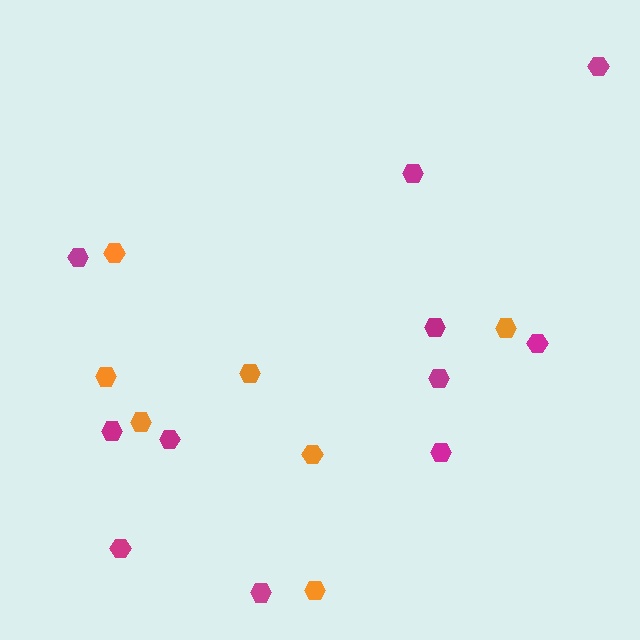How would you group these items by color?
There are 2 groups: one group of orange hexagons (7) and one group of magenta hexagons (11).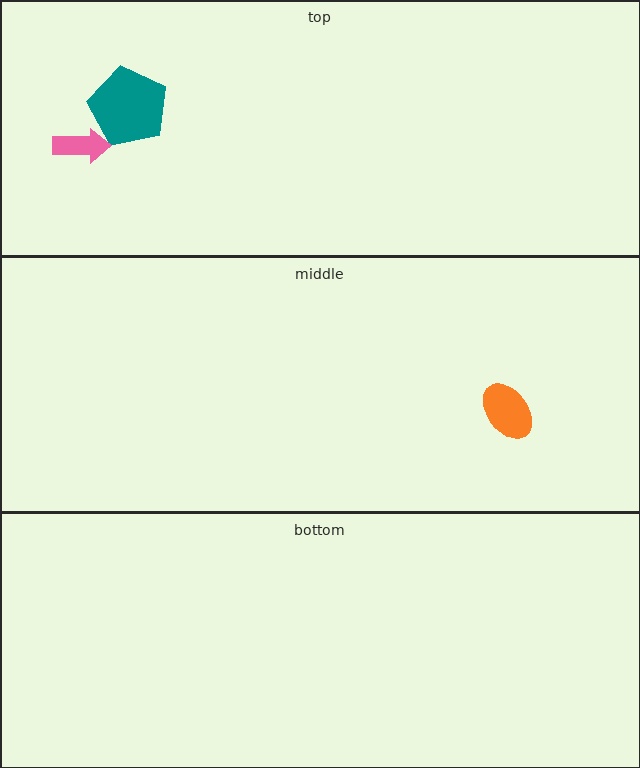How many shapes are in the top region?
2.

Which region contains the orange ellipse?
The middle region.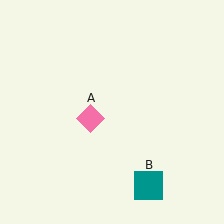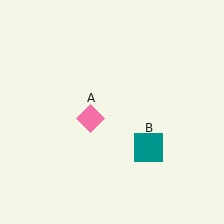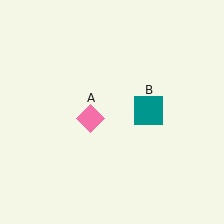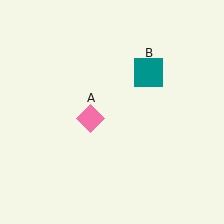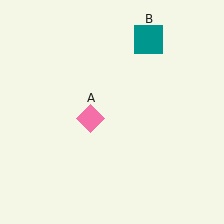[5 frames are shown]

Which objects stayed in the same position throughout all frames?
Pink diamond (object A) remained stationary.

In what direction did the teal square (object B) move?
The teal square (object B) moved up.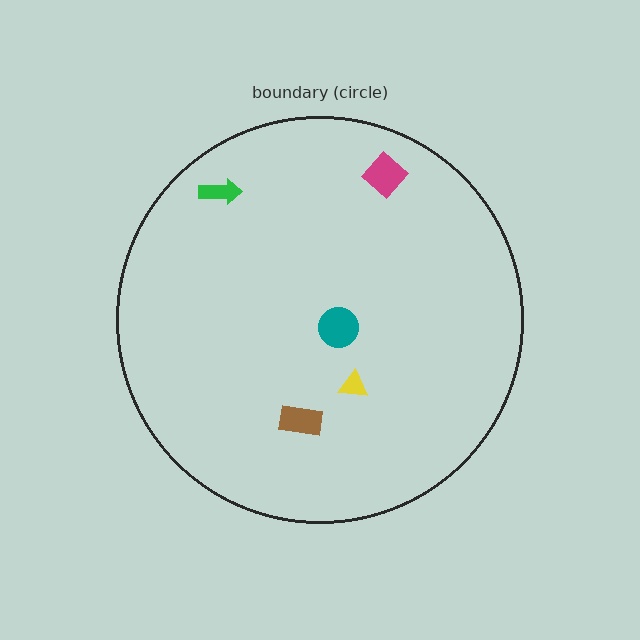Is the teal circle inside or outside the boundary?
Inside.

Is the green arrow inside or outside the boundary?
Inside.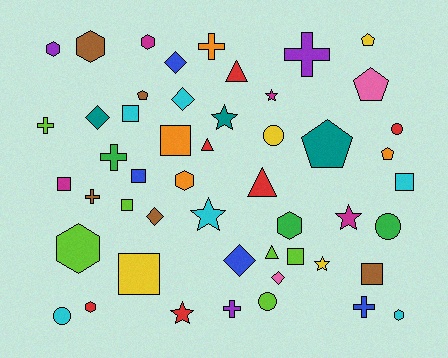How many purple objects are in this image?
There are 3 purple objects.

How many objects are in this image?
There are 50 objects.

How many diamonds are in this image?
There are 6 diamonds.